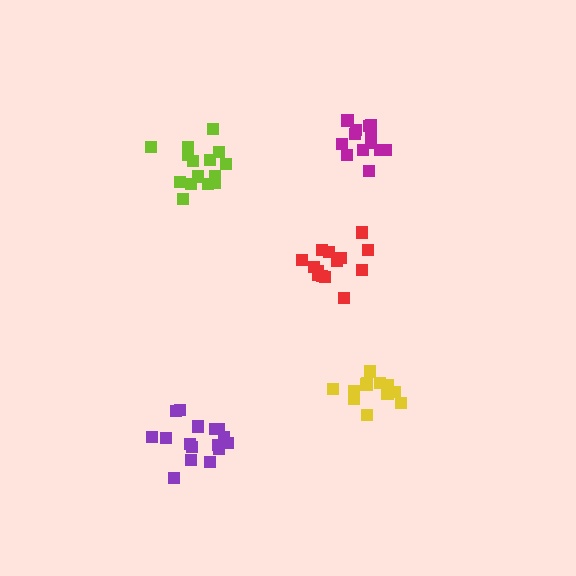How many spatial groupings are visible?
There are 5 spatial groupings.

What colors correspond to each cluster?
The clusters are colored: yellow, red, lime, magenta, purple.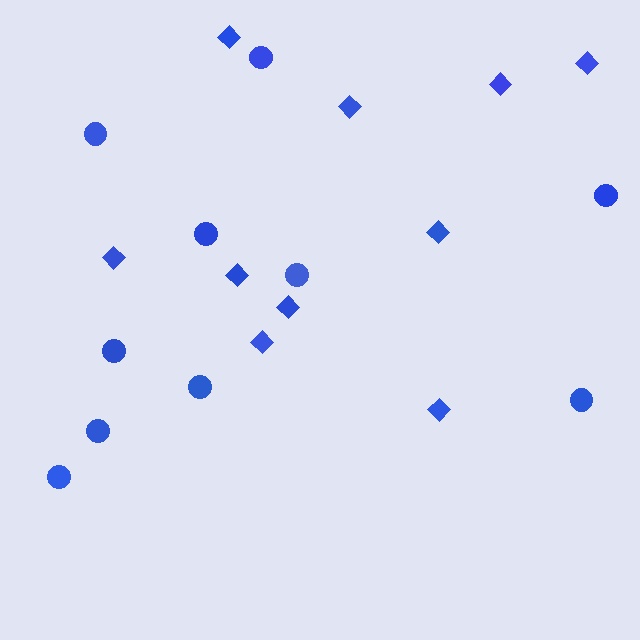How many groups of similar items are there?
There are 2 groups: one group of circles (10) and one group of diamonds (10).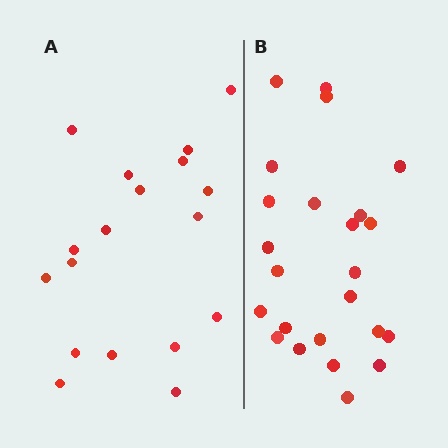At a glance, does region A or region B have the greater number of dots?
Region B (the right region) has more dots.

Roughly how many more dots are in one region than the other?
Region B has about 6 more dots than region A.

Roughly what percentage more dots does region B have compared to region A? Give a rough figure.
About 35% more.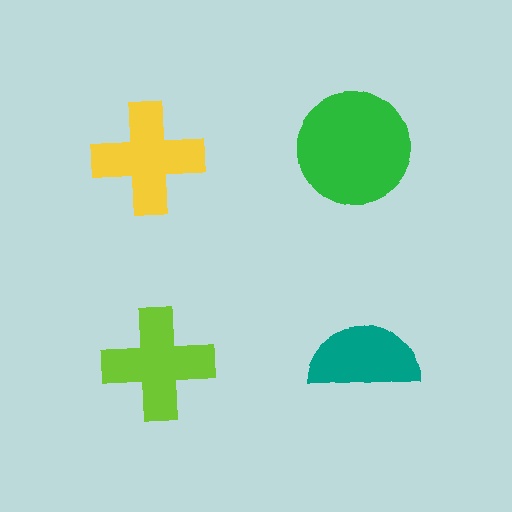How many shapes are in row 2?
2 shapes.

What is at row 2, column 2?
A teal semicircle.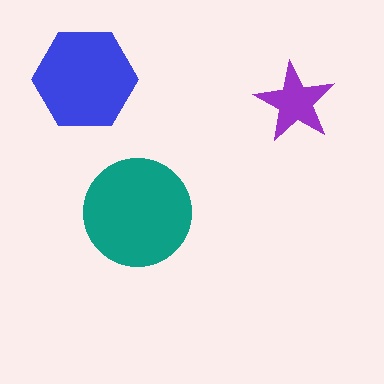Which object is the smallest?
The purple star.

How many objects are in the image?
There are 3 objects in the image.